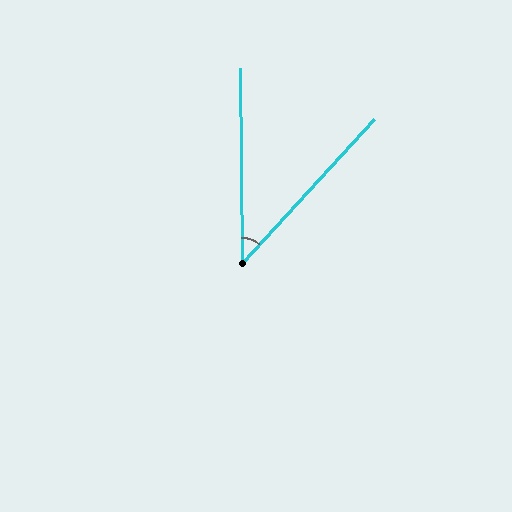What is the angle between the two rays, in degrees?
Approximately 43 degrees.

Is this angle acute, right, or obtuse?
It is acute.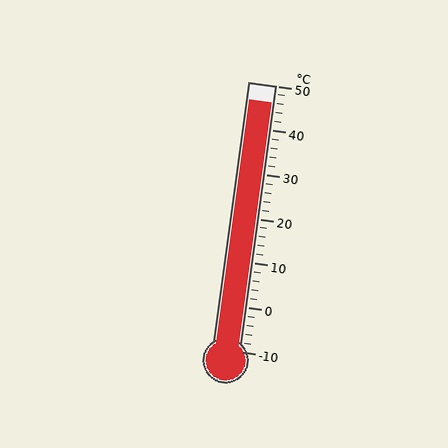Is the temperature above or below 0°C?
The temperature is above 0°C.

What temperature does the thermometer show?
The thermometer shows approximately 46°C.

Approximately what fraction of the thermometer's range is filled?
The thermometer is filled to approximately 95% of its range.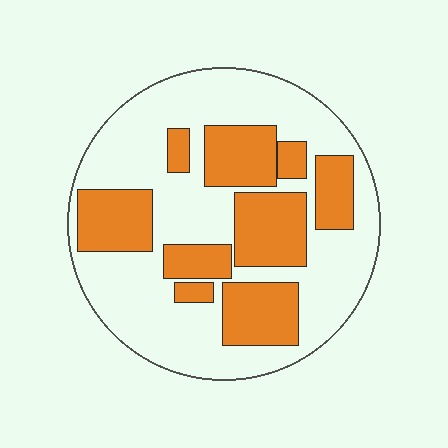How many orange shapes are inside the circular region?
9.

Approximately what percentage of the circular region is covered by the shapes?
Approximately 35%.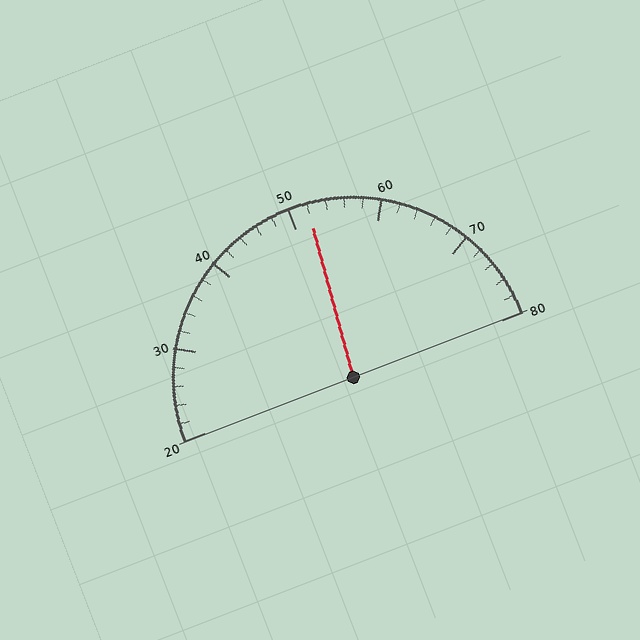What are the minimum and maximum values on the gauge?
The gauge ranges from 20 to 80.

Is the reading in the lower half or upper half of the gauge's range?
The reading is in the upper half of the range (20 to 80).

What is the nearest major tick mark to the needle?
The nearest major tick mark is 50.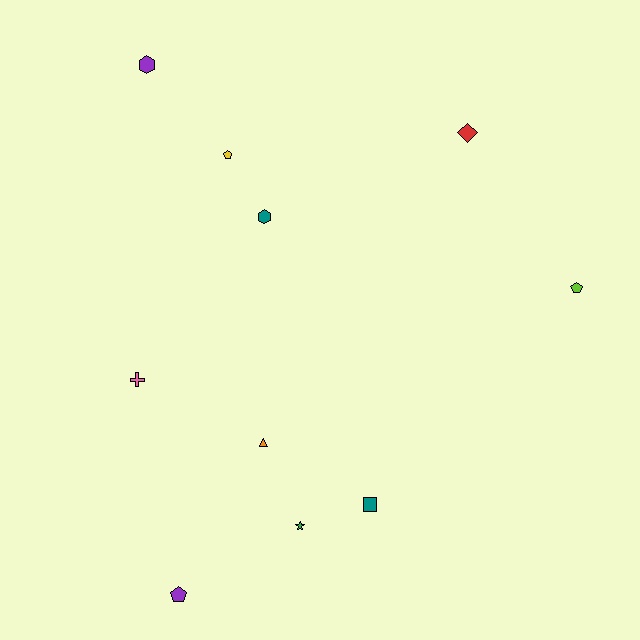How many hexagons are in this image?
There are 2 hexagons.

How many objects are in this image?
There are 10 objects.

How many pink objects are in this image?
There is 1 pink object.